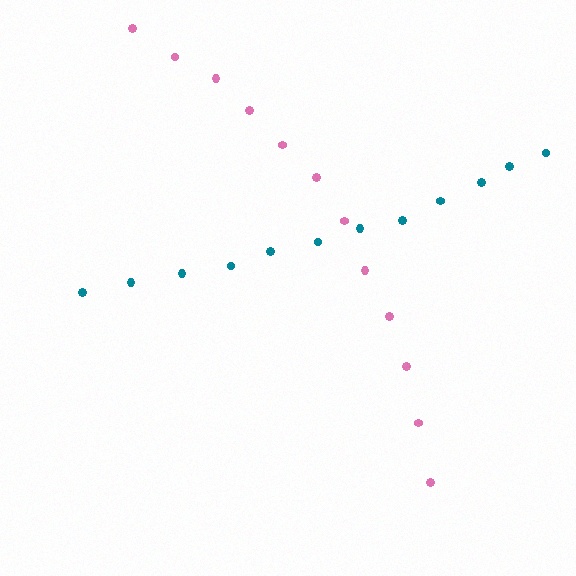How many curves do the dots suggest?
There are 2 distinct paths.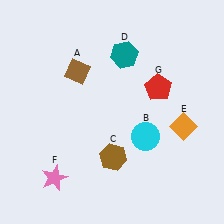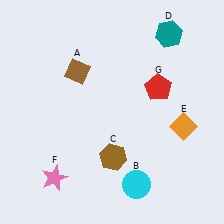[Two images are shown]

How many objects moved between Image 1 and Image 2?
2 objects moved between the two images.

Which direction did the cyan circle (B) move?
The cyan circle (B) moved down.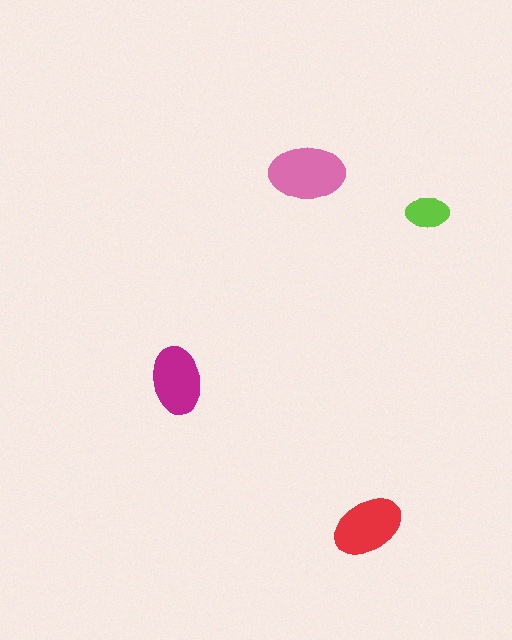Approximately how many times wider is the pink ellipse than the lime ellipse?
About 1.5 times wider.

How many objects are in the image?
There are 4 objects in the image.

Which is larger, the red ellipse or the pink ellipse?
The pink one.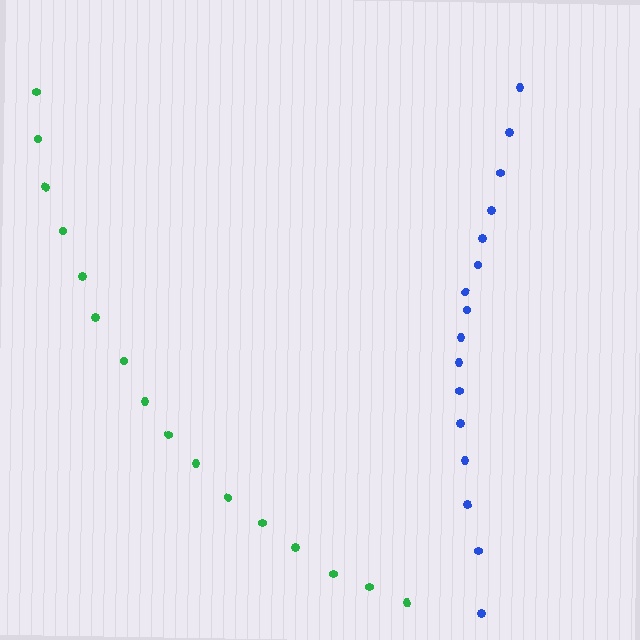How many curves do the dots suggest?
There are 2 distinct paths.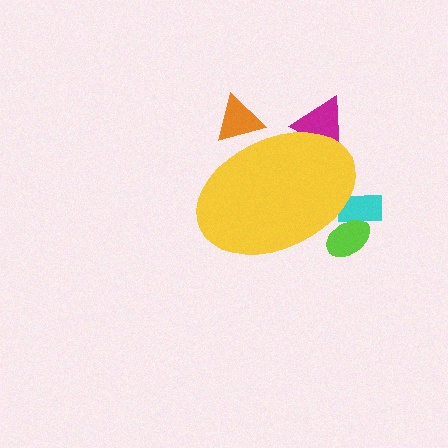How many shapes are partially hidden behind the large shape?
4 shapes are partially hidden.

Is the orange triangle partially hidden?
Yes, the orange triangle is partially hidden behind the yellow ellipse.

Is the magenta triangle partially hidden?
Yes, the magenta triangle is partially hidden behind the yellow ellipse.